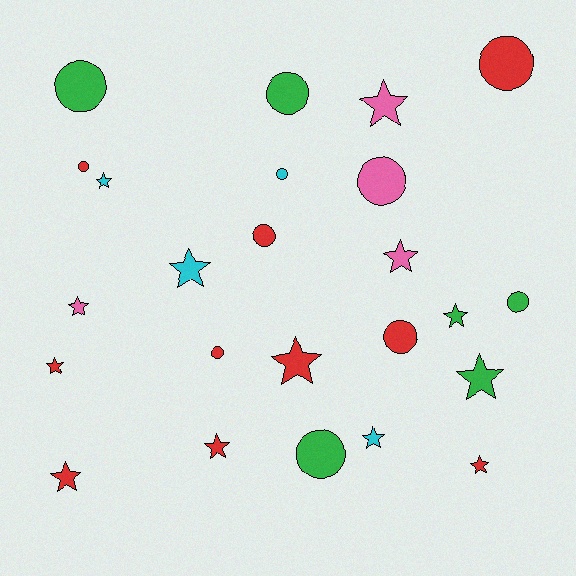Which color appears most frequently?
Red, with 10 objects.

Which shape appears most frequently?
Star, with 13 objects.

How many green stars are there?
There are 2 green stars.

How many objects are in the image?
There are 24 objects.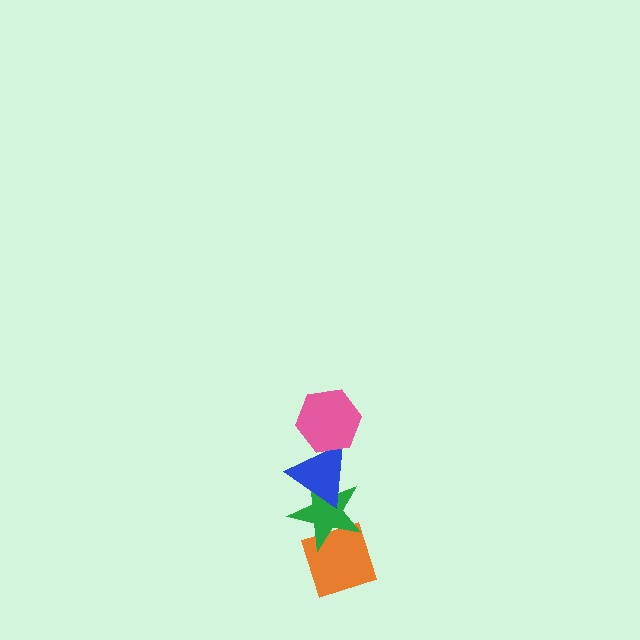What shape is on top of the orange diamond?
The green star is on top of the orange diamond.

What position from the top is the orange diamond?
The orange diamond is 4th from the top.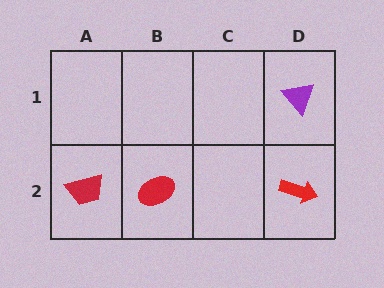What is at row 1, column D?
A purple triangle.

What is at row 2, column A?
A red trapezoid.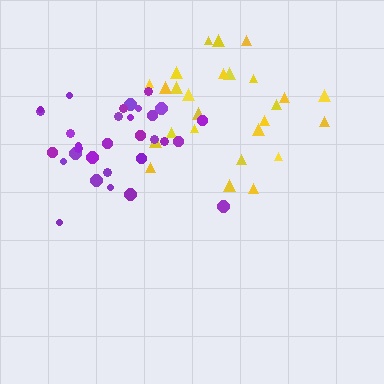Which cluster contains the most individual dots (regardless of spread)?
Purple (31).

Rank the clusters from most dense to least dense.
purple, yellow.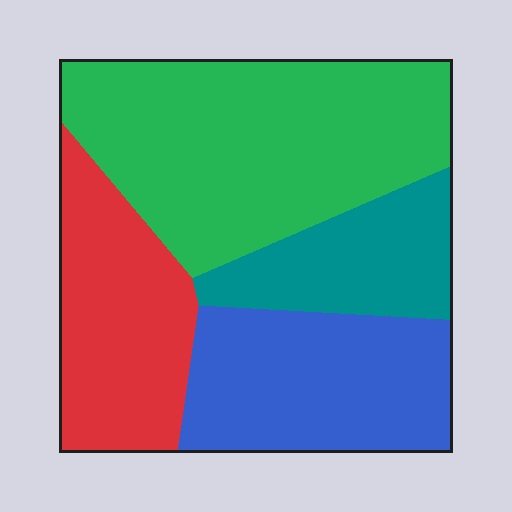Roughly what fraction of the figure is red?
Red takes up between a sixth and a third of the figure.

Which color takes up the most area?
Green, at roughly 40%.